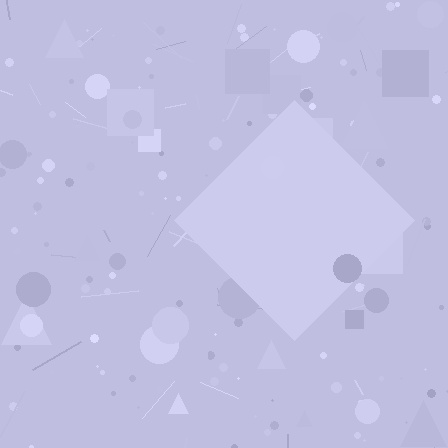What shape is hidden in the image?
A diamond is hidden in the image.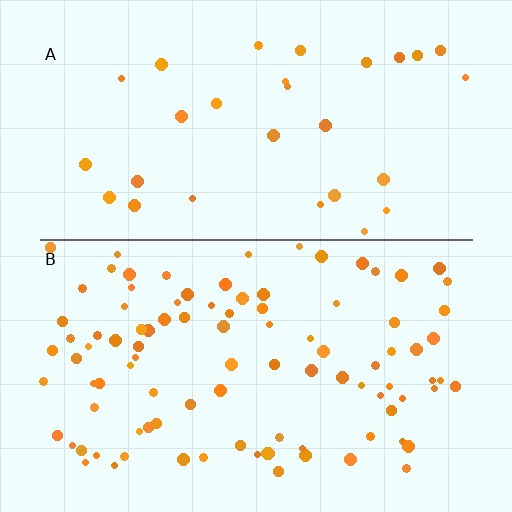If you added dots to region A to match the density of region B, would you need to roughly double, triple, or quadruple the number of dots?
Approximately triple.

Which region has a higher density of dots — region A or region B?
B (the bottom).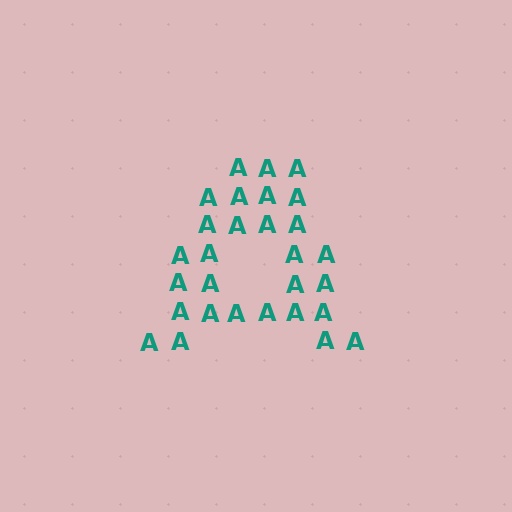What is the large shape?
The large shape is the letter A.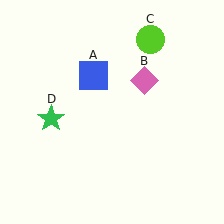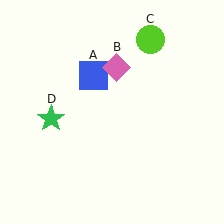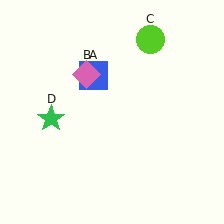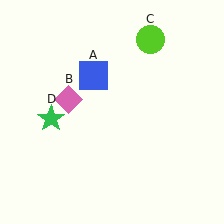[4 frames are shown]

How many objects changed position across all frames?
1 object changed position: pink diamond (object B).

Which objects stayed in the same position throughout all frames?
Blue square (object A) and lime circle (object C) and green star (object D) remained stationary.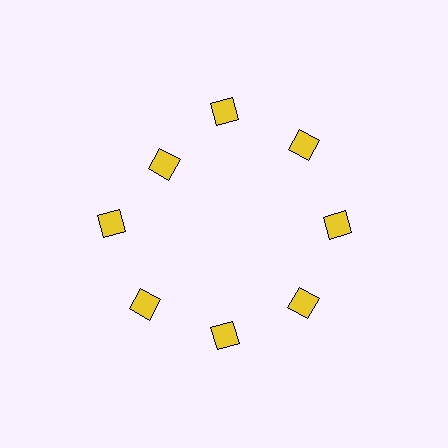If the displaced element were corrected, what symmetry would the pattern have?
It would have 8-fold rotational symmetry — the pattern would map onto itself every 45 degrees.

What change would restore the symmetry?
The symmetry would be restored by moving it outward, back onto the ring so that all 8 diamonds sit at equal angles and equal distance from the center.